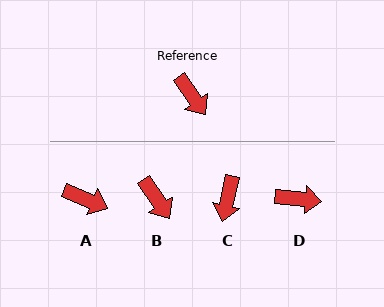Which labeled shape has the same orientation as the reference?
B.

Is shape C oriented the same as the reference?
No, it is off by about 46 degrees.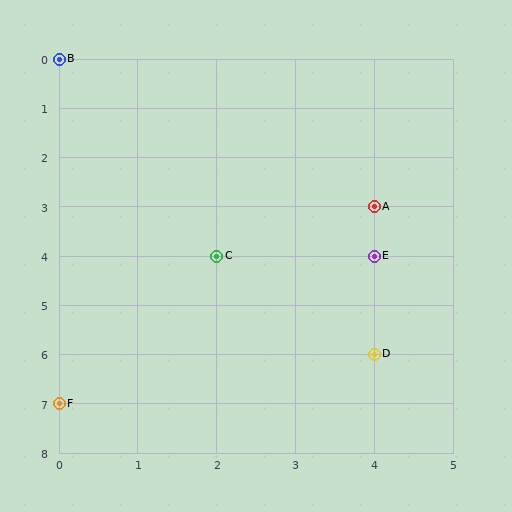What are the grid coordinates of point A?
Point A is at grid coordinates (4, 3).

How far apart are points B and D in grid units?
Points B and D are 4 columns and 6 rows apart (about 7.2 grid units diagonally).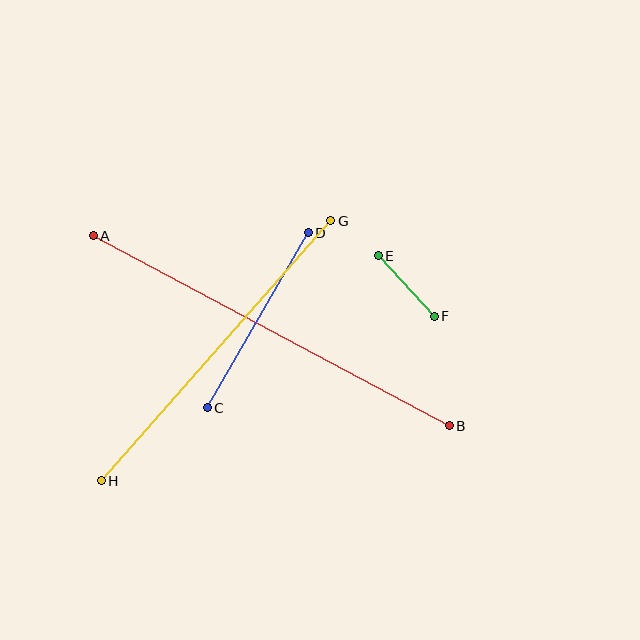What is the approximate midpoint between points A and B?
The midpoint is at approximately (271, 331) pixels.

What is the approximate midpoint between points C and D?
The midpoint is at approximately (258, 320) pixels.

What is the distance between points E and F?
The distance is approximately 82 pixels.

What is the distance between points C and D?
The distance is approximately 202 pixels.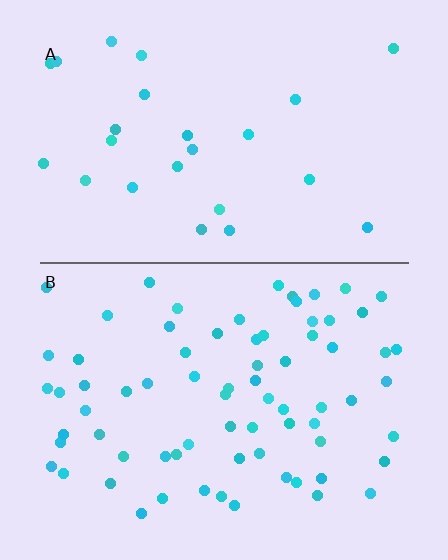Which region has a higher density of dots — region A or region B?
B (the bottom).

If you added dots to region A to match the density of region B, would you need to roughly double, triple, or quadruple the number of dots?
Approximately triple.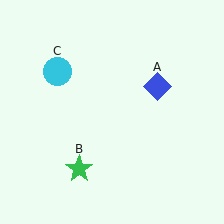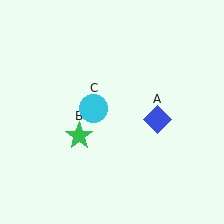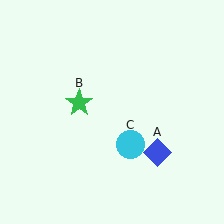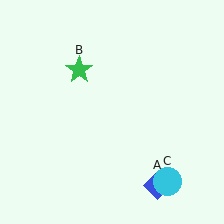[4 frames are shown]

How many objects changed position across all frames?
3 objects changed position: blue diamond (object A), green star (object B), cyan circle (object C).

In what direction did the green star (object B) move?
The green star (object B) moved up.